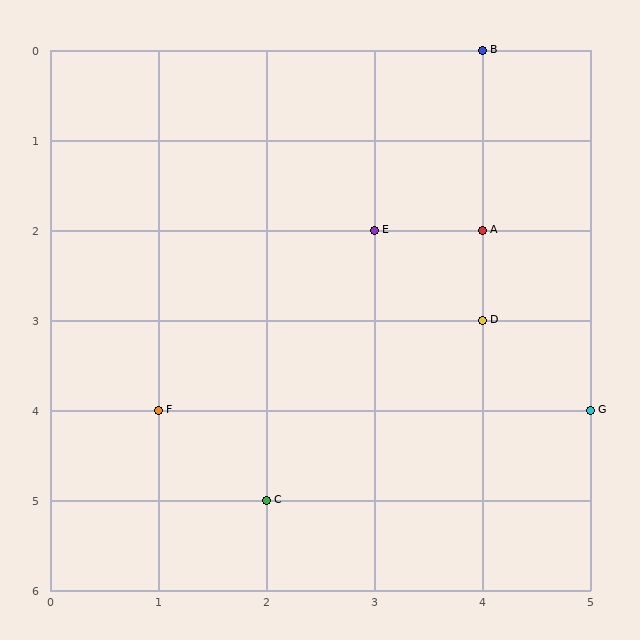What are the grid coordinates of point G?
Point G is at grid coordinates (5, 4).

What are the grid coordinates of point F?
Point F is at grid coordinates (1, 4).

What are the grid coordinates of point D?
Point D is at grid coordinates (4, 3).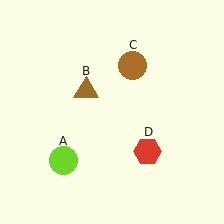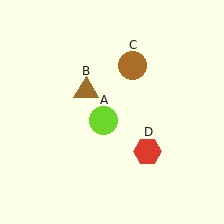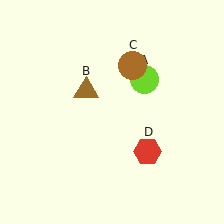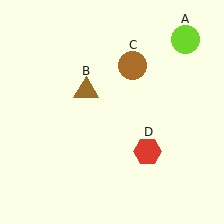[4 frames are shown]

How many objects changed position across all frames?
1 object changed position: lime circle (object A).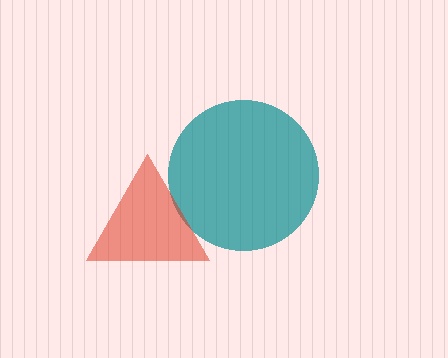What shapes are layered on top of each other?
The layered shapes are: a teal circle, a red triangle.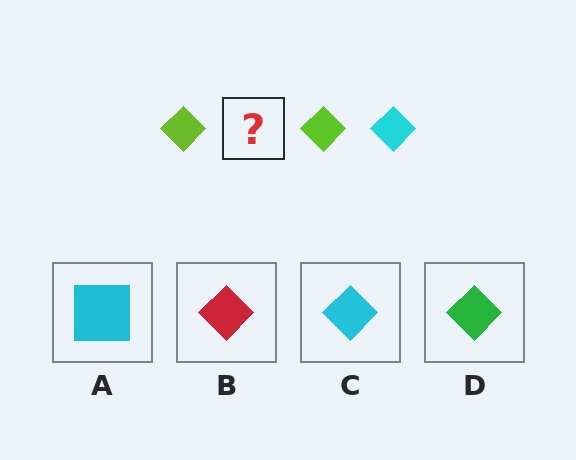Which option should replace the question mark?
Option C.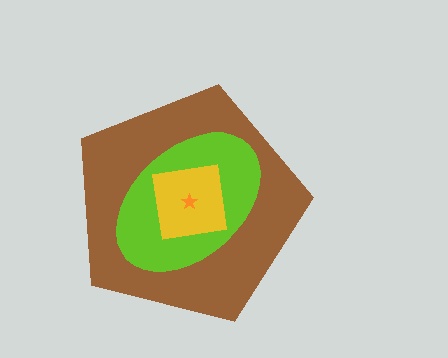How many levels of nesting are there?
4.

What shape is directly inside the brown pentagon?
The lime ellipse.